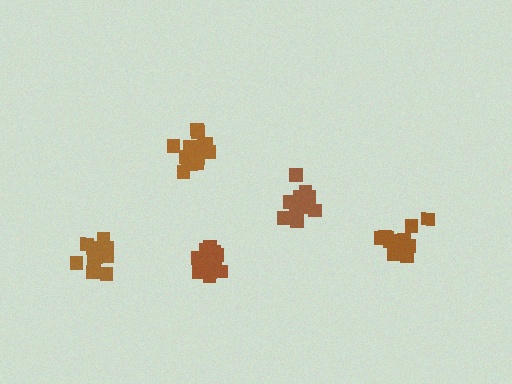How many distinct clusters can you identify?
There are 5 distinct clusters.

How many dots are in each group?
Group 1: 12 dots, Group 2: 12 dots, Group 3: 15 dots, Group 4: 15 dots, Group 5: 16 dots (70 total).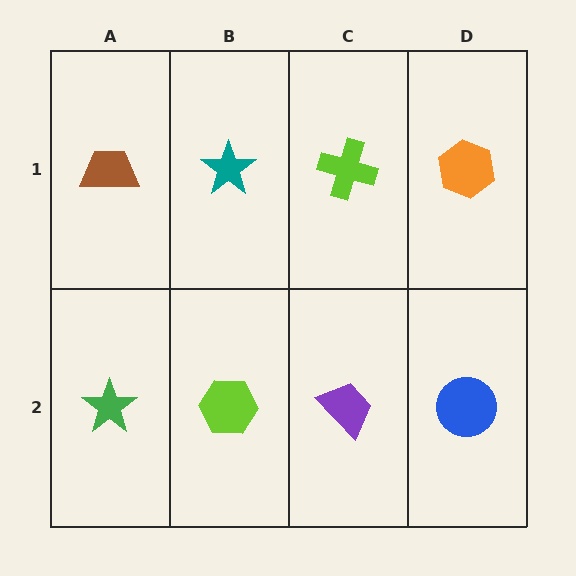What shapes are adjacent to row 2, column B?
A teal star (row 1, column B), a green star (row 2, column A), a purple trapezoid (row 2, column C).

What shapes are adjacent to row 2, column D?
An orange hexagon (row 1, column D), a purple trapezoid (row 2, column C).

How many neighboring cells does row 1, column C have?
3.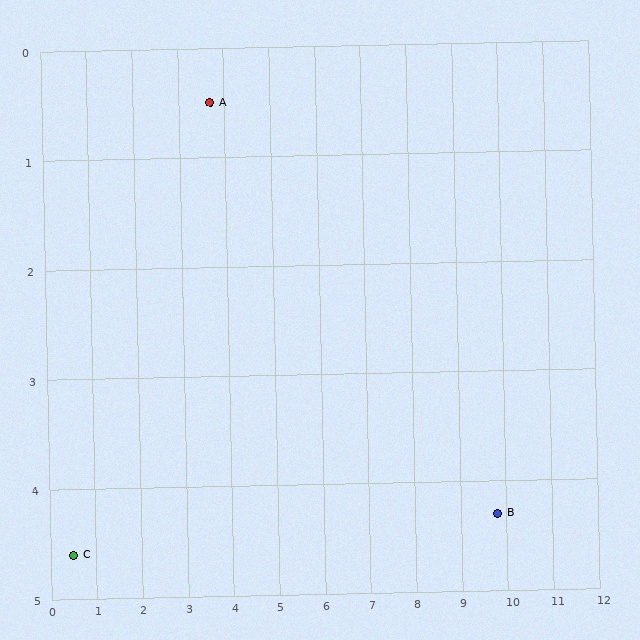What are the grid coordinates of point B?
Point B is at approximately (9.8, 4.3).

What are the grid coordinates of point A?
Point A is at approximately (3.7, 0.5).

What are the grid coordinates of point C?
Point C is at approximately (0.5, 4.6).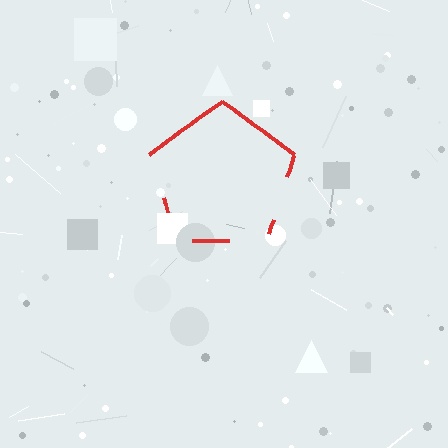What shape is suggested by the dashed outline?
The dashed outline suggests a pentagon.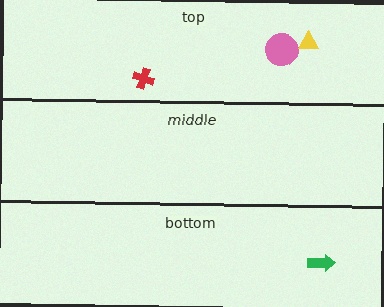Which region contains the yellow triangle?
The top region.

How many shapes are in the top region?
3.